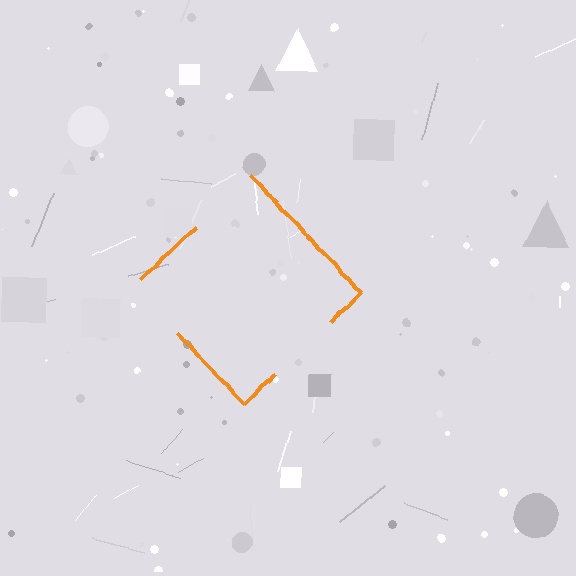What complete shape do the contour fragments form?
The contour fragments form a diamond.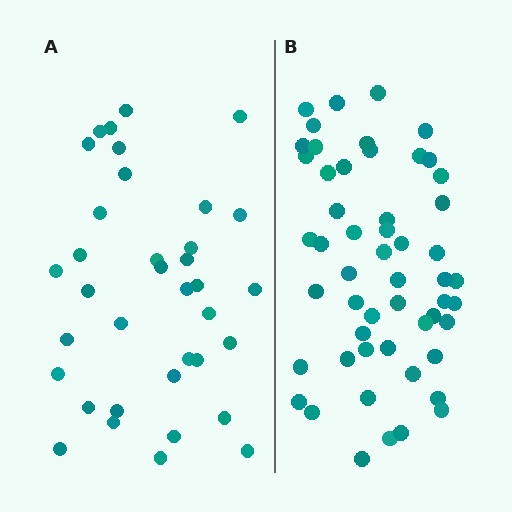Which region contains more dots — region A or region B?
Region B (the right region) has more dots.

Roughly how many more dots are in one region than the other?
Region B has approximately 15 more dots than region A.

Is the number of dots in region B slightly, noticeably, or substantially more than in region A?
Region B has substantially more. The ratio is roughly 1.5 to 1.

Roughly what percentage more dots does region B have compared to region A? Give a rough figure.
About 45% more.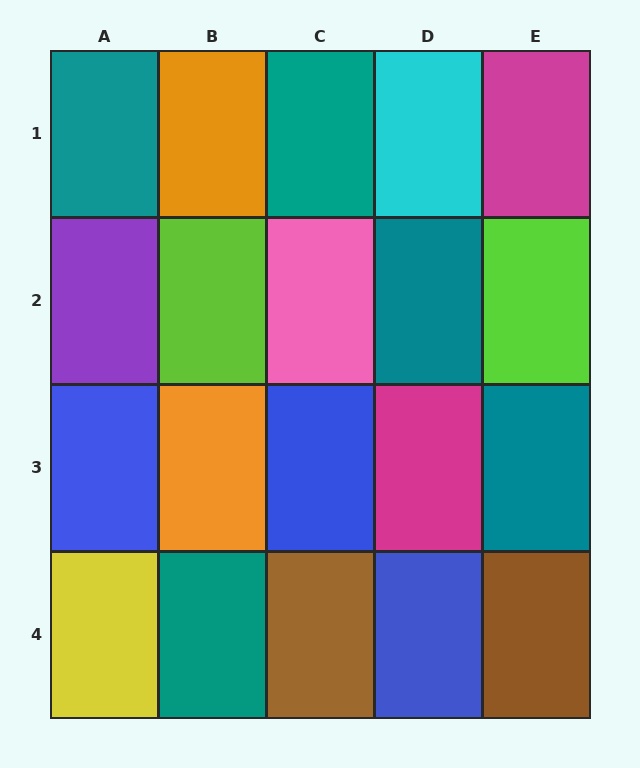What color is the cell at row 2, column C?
Pink.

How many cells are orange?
2 cells are orange.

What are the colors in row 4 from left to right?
Yellow, teal, brown, blue, brown.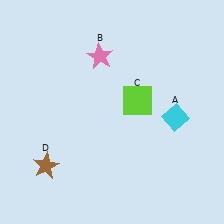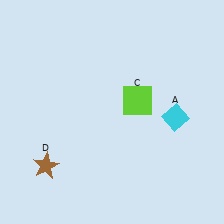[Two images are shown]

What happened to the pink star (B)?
The pink star (B) was removed in Image 2. It was in the top-left area of Image 1.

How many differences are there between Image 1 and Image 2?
There is 1 difference between the two images.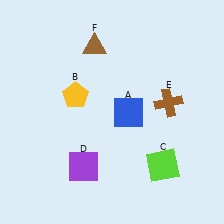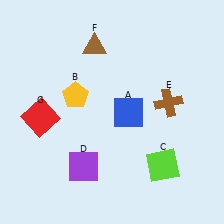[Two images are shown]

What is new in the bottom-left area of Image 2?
A red square (G) was added in the bottom-left area of Image 2.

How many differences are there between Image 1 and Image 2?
There is 1 difference between the two images.